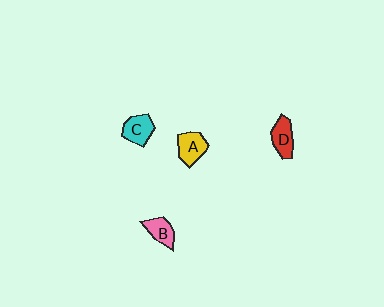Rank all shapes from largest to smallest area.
From largest to smallest: A (yellow), C (cyan), D (red), B (pink).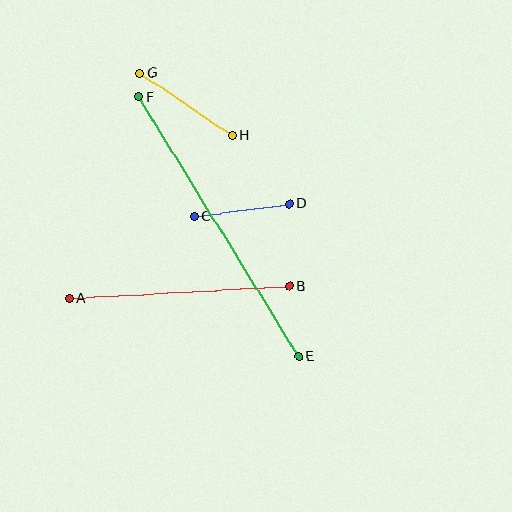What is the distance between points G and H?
The distance is approximately 112 pixels.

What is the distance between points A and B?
The distance is approximately 221 pixels.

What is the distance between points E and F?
The distance is approximately 306 pixels.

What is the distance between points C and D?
The distance is approximately 95 pixels.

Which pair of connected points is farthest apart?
Points E and F are farthest apart.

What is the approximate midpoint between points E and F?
The midpoint is at approximately (218, 227) pixels.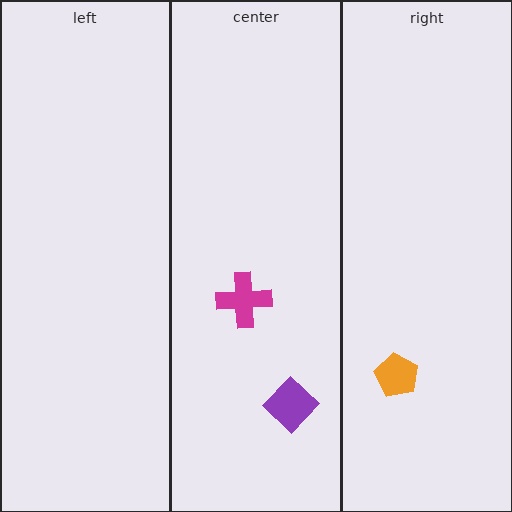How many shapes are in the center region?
2.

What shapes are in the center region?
The magenta cross, the purple diamond.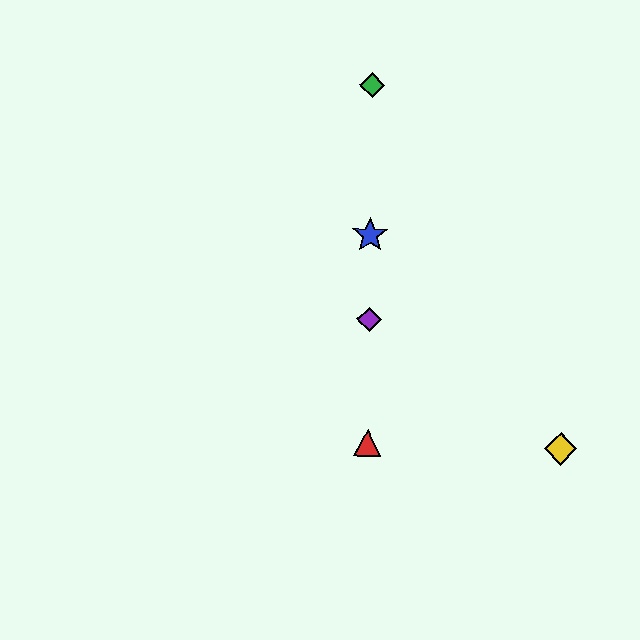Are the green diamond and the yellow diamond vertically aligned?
No, the green diamond is at x≈372 and the yellow diamond is at x≈561.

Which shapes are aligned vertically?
The red triangle, the blue star, the green diamond, the purple diamond are aligned vertically.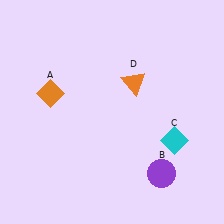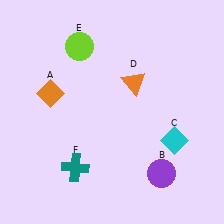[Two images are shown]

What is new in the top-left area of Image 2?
A lime circle (E) was added in the top-left area of Image 2.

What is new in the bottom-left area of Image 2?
A teal cross (F) was added in the bottom-left area of Image 2.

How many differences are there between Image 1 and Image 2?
There are 2 differences between the two images.